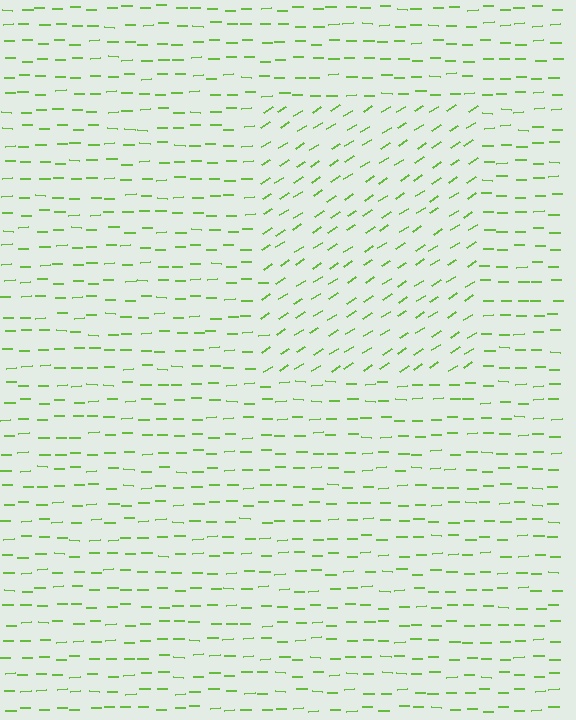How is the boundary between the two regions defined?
The boundary is defined purely by a change in line orientation (approximately 32 degrees difference). All lines are the same color and thickness.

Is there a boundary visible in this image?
Yes, there is a texture boundary formed by a change in line orientation.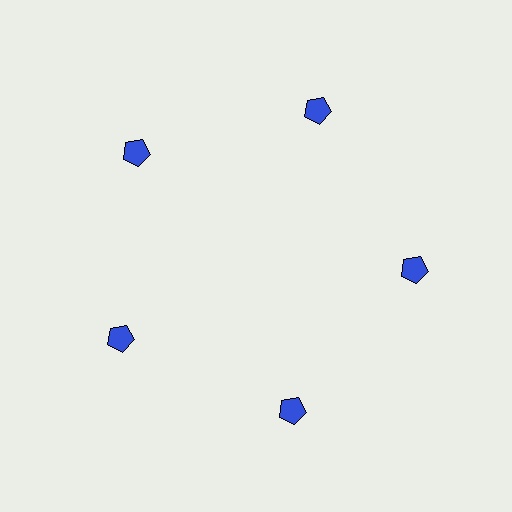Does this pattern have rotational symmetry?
Yes, this pattern has 5-fold rotational symmetry. It looks the same after rotating 72 degrees around the center.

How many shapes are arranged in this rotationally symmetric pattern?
There are 5 shapes, arranged in 5 groups of 1.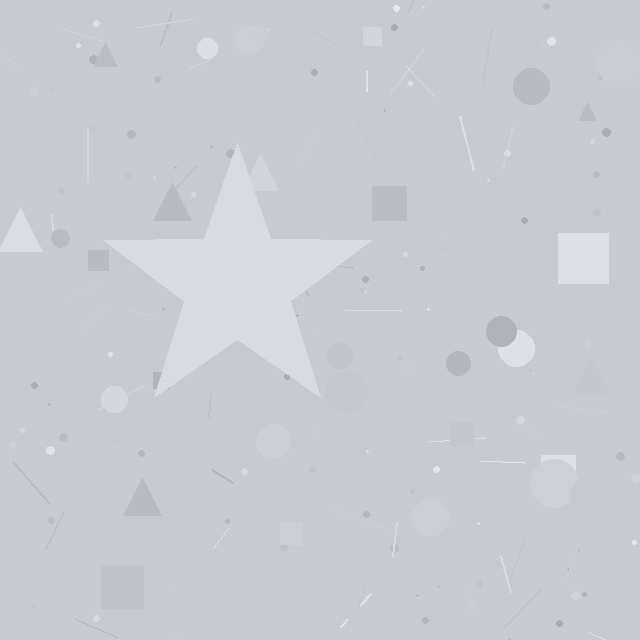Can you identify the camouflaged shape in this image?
The camouflaged shape is a star.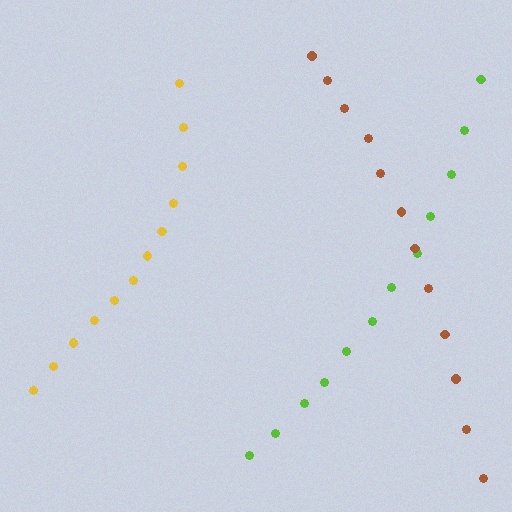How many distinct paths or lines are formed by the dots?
There are 3 distinct paths.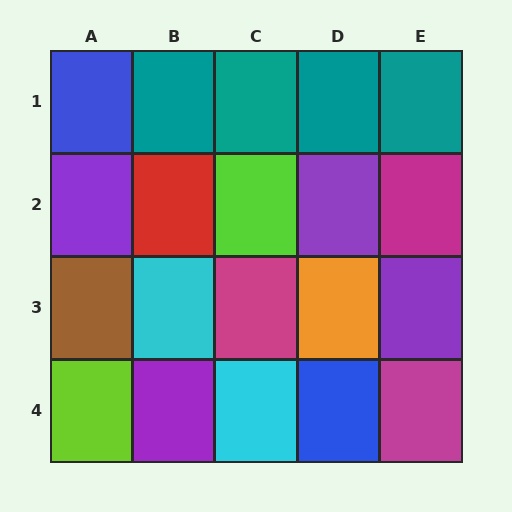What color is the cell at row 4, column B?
Purple.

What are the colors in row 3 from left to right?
Brown, cyan, magenta, orange, purple.